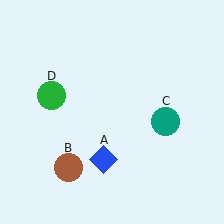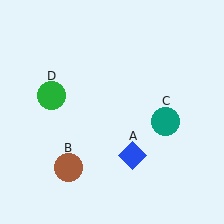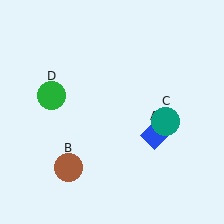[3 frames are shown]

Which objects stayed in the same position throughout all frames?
Brown circle (object B) and teal circle (object C) and green circle (object D) remained stationary.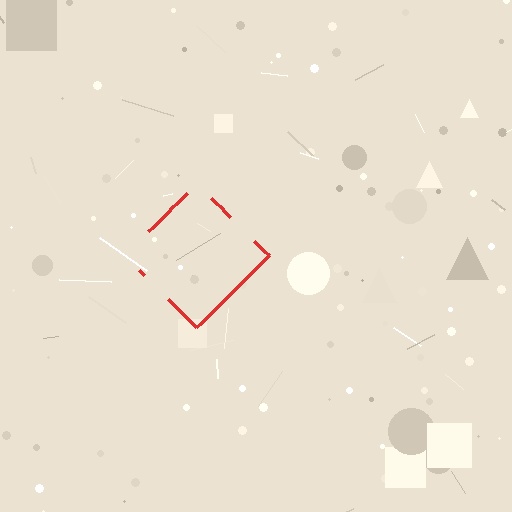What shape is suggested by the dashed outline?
The dashed outline suggests a diamond.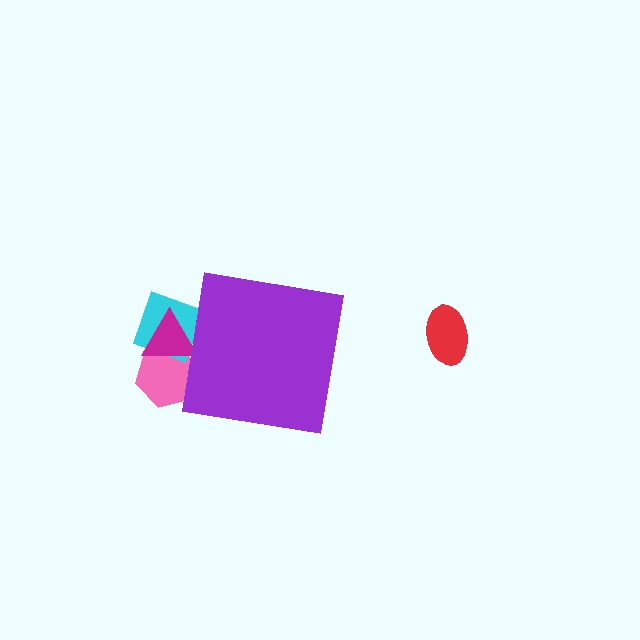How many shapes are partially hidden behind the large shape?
3 shapes are partially hidden.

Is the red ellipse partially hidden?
No, the red ellipse is fully visible.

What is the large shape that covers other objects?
A purple square.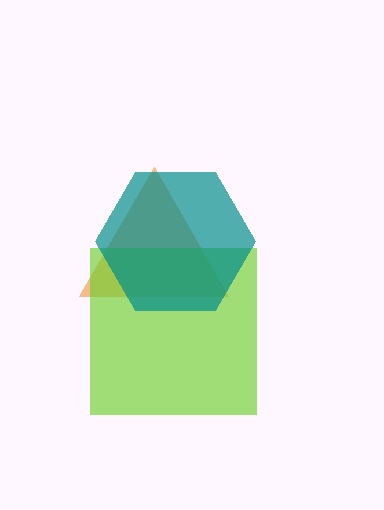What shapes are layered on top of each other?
The layered shapes are: an orange triangle, a lime square, a teal hexagon.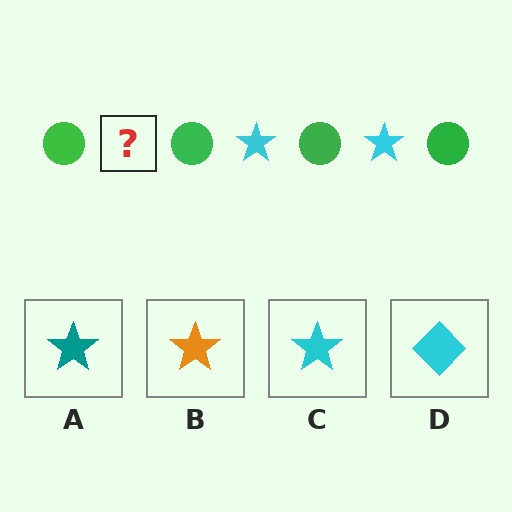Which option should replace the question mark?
Option C.